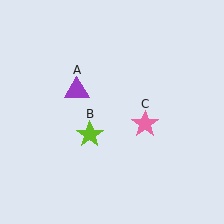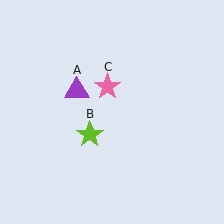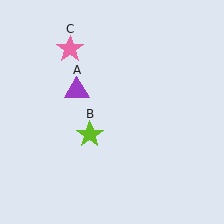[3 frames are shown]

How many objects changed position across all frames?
1 object changed position: pink star (object C).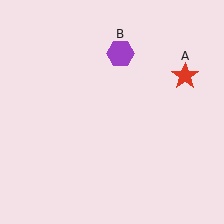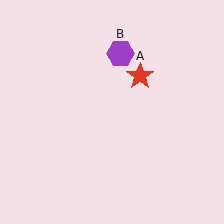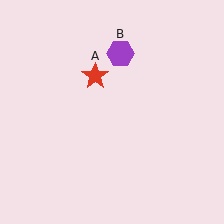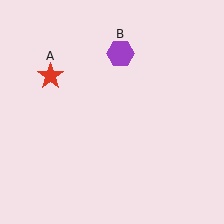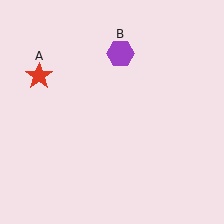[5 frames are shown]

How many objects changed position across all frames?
1 object changed position: red star (object A).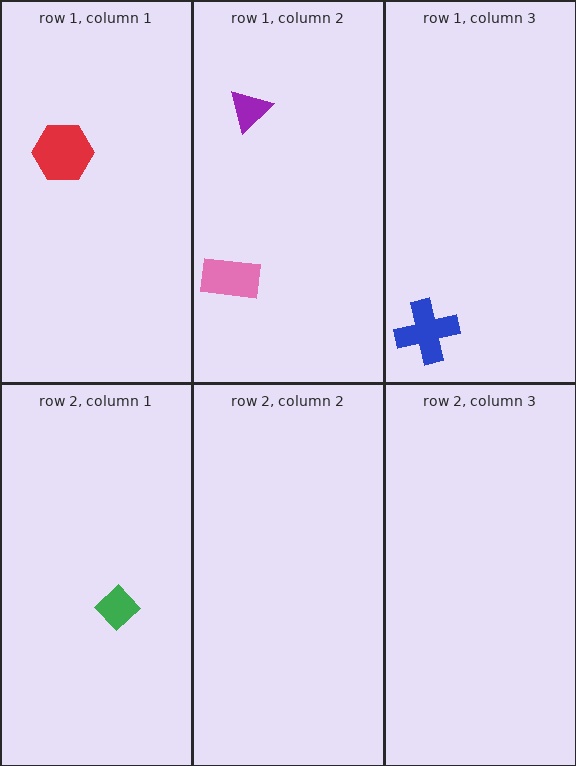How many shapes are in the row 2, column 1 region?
1.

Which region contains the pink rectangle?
The row 1, column 2 region.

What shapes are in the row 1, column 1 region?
The red hexagon.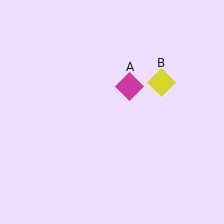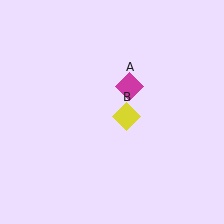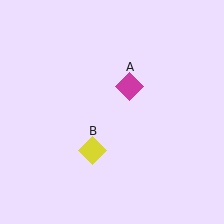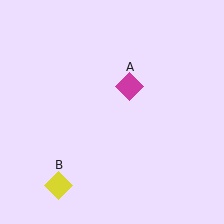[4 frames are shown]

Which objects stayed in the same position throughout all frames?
Magenta diamond (object A) remained stationary.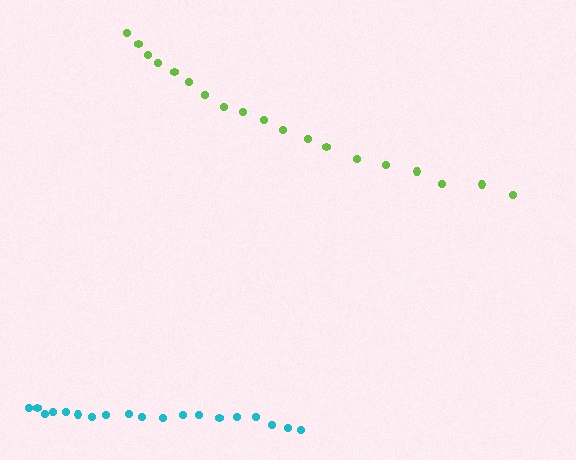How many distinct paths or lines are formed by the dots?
There are 2 distinct paths.